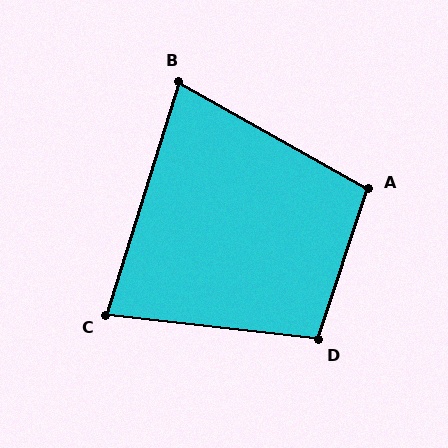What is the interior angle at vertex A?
Approximately 101 degrees (obtuse).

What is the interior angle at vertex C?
Approximately 79 degrees (acute).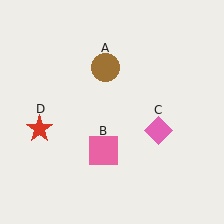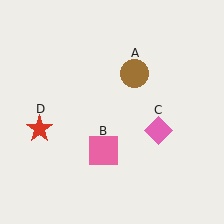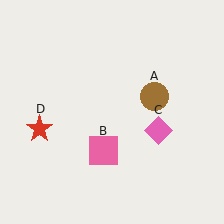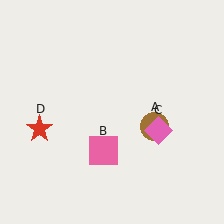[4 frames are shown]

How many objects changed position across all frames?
1 object changed position: brown circle (object A).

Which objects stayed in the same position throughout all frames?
Pink square (object B) and pink diamond (object C) and red star (object D) remained stationary.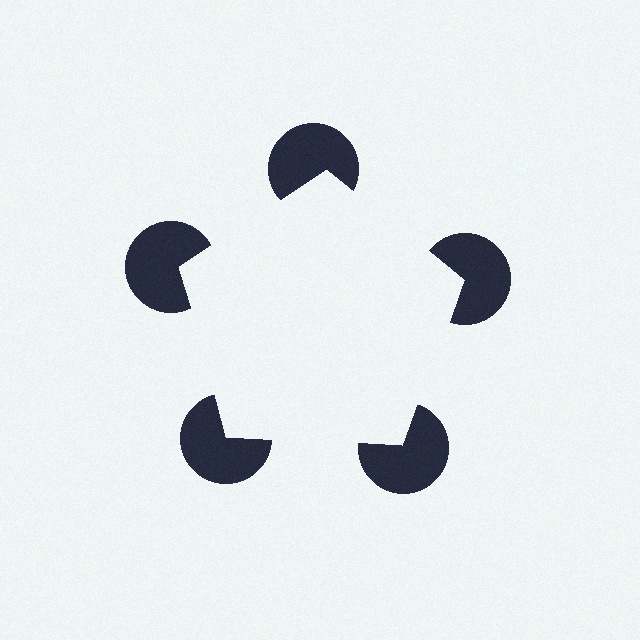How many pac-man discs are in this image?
There are 5 — one at each vertex of the illusory pentagon.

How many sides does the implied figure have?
5 sides.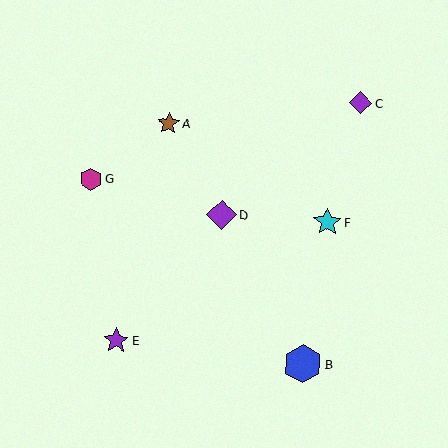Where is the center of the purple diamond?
The center of the purple diamond is at (361, 103).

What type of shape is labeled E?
Shape E is a purple star.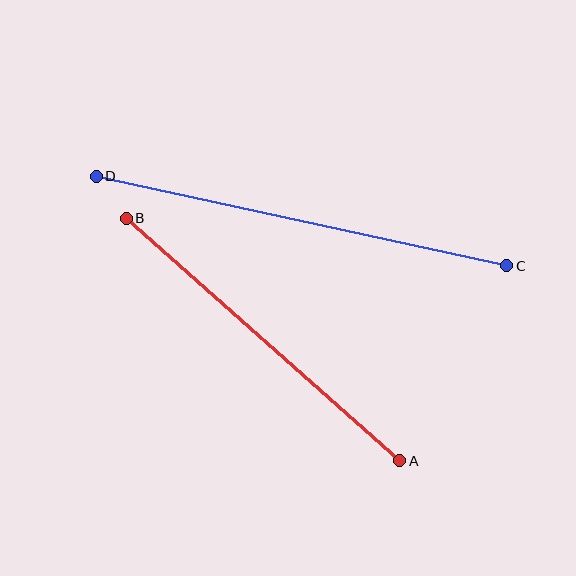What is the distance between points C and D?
The distance is approximately 420 pixels.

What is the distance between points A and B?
The distance is approximately 365 pixels.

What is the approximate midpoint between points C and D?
The midpoint is at approximately (301, 221) pixels.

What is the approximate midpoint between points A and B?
The midpoint is at approximately (263, 339) pixels.